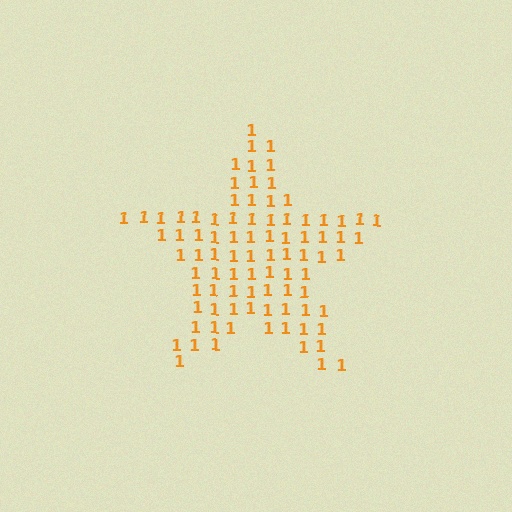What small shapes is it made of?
It is made of small digit 1's.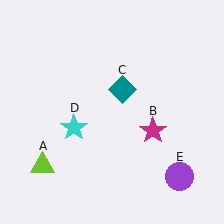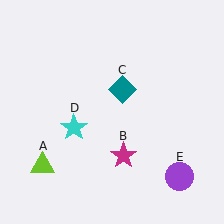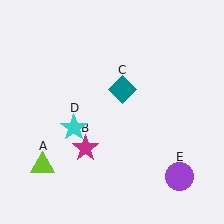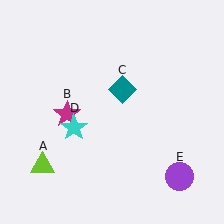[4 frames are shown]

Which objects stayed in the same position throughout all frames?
Lime triangle (object A) and teal diamond (object C) and cyan star (object D) and purple circle (object E) remained stationary.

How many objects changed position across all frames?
1 object changed position: magenta star (object B).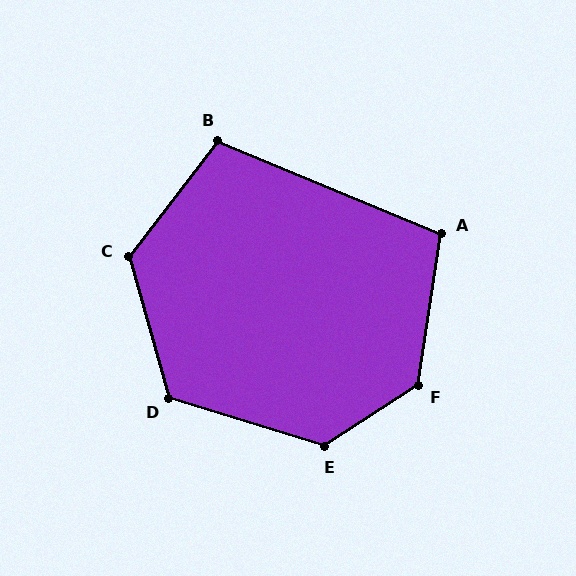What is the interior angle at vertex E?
Approximately 130 degrees (obtuse).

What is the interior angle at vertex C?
Approximately 126 degrees (obtuse).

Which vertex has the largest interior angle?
F, at approximately 132 degrees.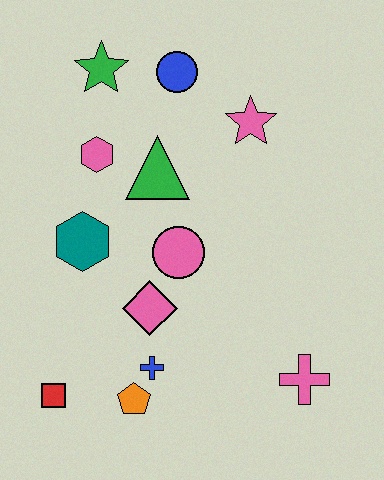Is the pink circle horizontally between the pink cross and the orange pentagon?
Yes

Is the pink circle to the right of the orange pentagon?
Yes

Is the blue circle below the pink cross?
No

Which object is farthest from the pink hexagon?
The pink cross is farthest from the pink hexagon.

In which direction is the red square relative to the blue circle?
The red square is below the blue circle.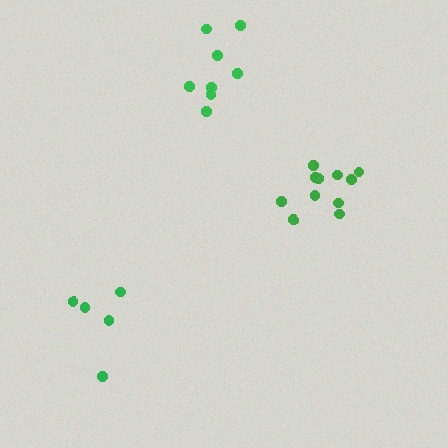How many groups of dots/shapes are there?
There are 3 groups.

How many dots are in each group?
Group 1: 8 dots, Group 2: 11 dots, Group 3: 5 dots (24 total).